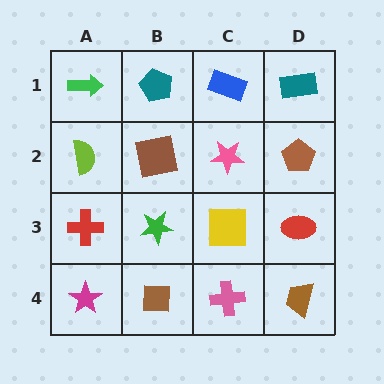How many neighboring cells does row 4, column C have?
3.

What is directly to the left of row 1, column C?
A teal pentagon.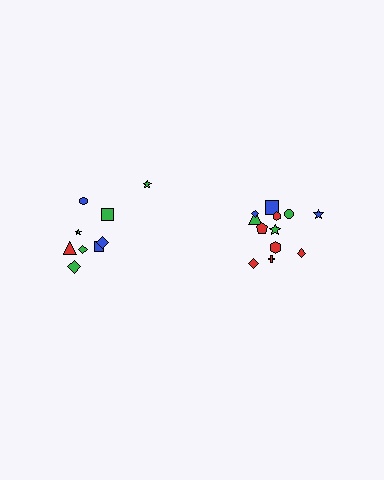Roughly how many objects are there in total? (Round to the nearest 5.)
Roughly 20 objects in total.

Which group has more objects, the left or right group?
The right group.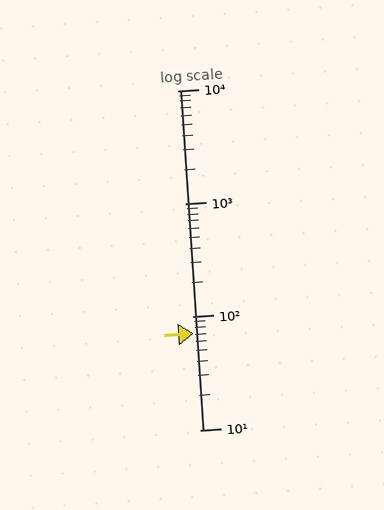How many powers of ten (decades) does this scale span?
The scale spans 3 decades, from 10 to 10000.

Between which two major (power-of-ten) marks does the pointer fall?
The pointer is between 10 and 100.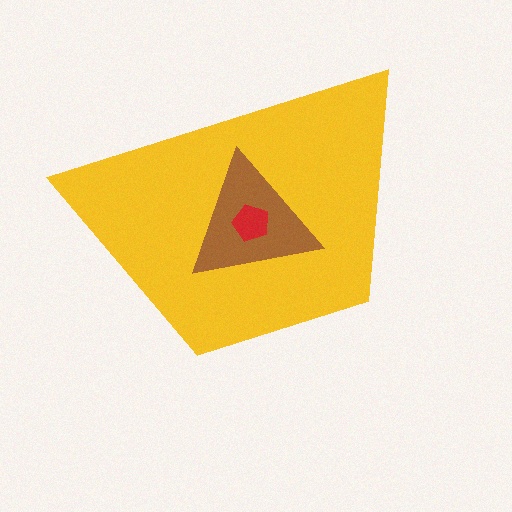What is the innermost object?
The red pentagon.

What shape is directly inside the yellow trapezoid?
The brown triangle.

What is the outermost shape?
The yellow trapezoid.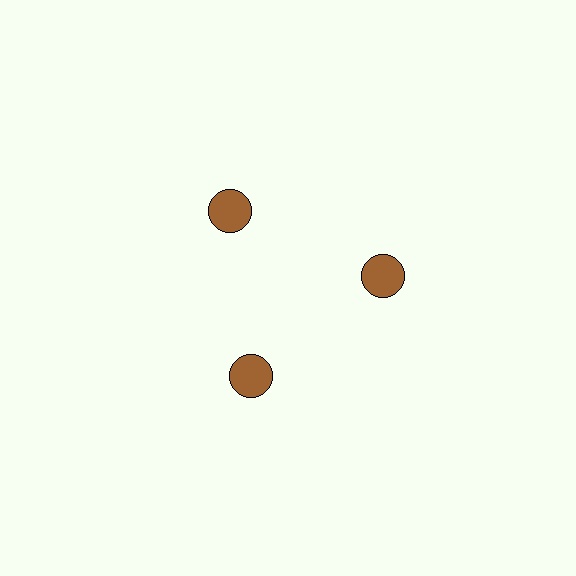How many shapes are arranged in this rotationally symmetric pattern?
There are 3 shapes, arranged in 3 groups of 1.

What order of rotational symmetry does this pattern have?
This pattern has 3-fold rotational symmetry.